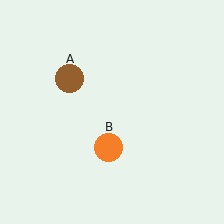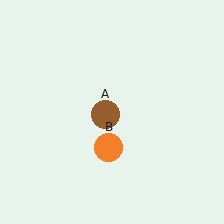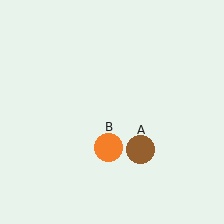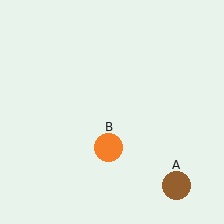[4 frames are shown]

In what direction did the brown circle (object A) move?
The brown circle (object A) moved down and to the right.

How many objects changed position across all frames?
1 object changed position: brown circle (object A).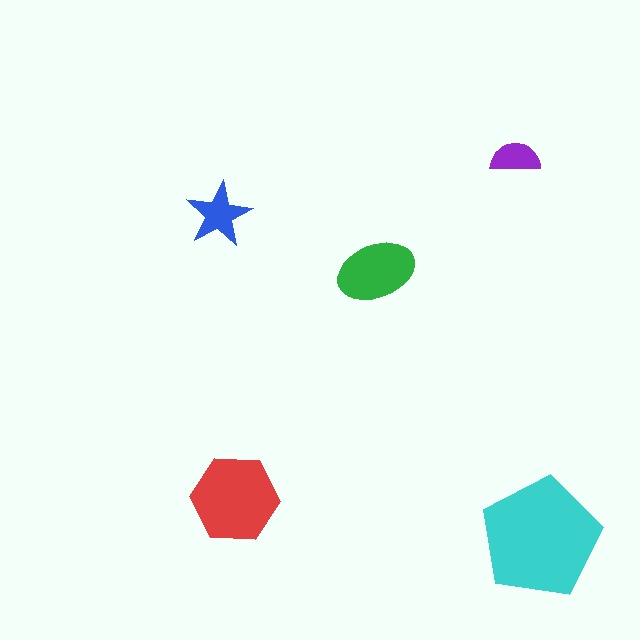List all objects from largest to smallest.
The cyan pentagon, the red hexagon, the green ellipse, the blue star, the purple semicircle.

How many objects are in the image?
There are 5 objects in the image.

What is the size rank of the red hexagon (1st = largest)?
2nd.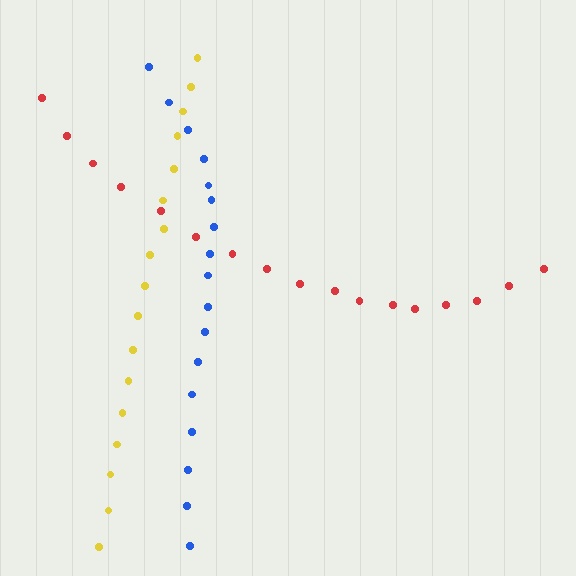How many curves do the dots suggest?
There are 3 distinct paths.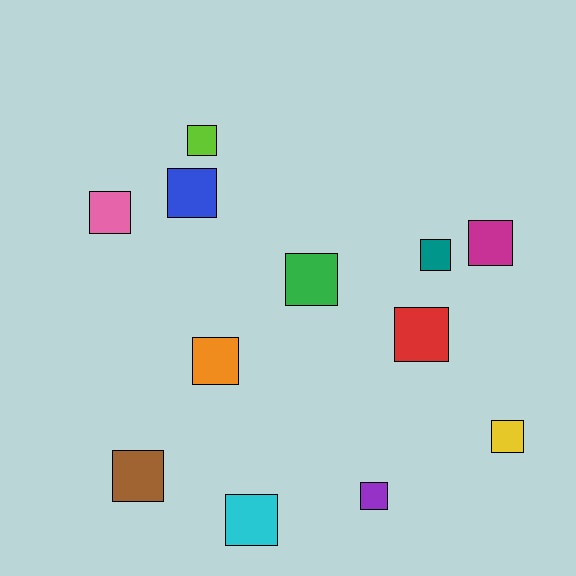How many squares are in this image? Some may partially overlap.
There are 12 squares.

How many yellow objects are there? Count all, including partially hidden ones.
There is 1 yellow object.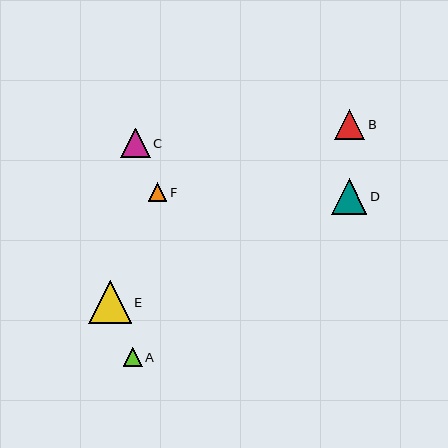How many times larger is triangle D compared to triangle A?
Triangle D is approximately 1.9 times the size of triangle A.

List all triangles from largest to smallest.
From largest to smallest: E, D, B, C, A, F.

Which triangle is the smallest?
Triangle F is the smallest with a size of approximately 18 pixels.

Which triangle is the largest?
Triangle E is the largest with a size of approximately 42 pixels.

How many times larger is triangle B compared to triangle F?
Triangle B is approximately 1.6 times the size of triangle F.